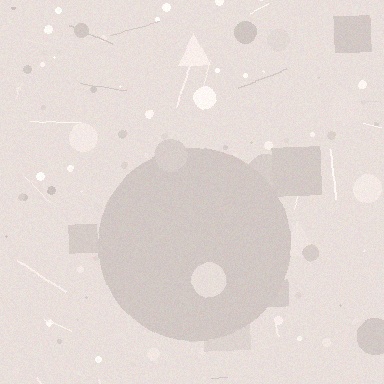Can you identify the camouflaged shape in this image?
The camouflaged shape is a circle.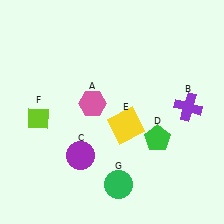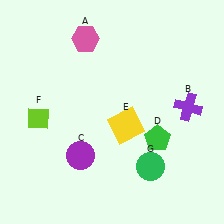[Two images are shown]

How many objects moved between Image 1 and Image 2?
2 objects moved between the two images.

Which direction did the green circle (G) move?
The green circle (G) moved right.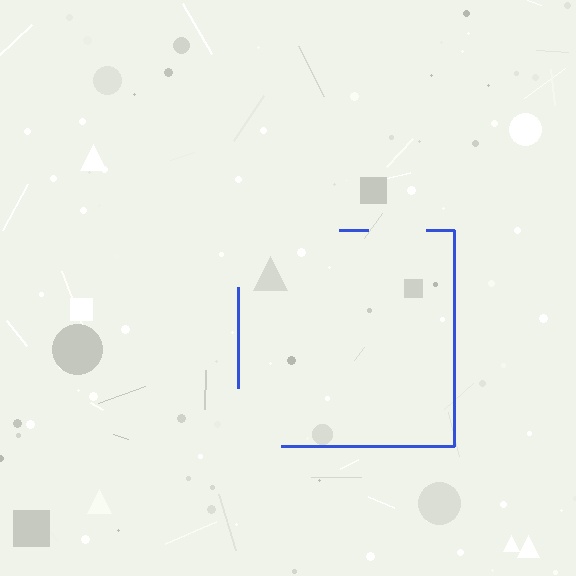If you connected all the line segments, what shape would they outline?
They would outline a square.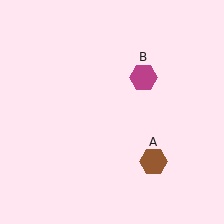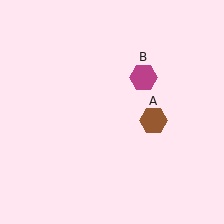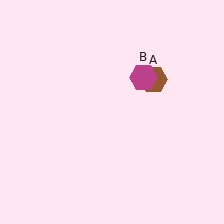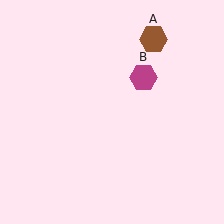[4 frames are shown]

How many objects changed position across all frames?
1 object changed position: brown hexagon (object A).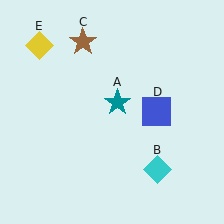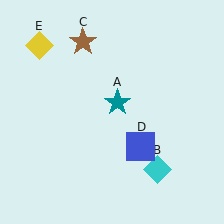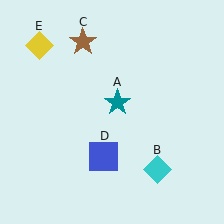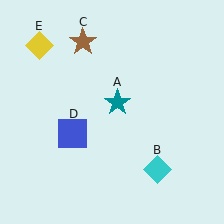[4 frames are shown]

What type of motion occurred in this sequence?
The blue square (object D) rotated clockwise around the center of the scene.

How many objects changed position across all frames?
1 object changed position: blue square (object D).